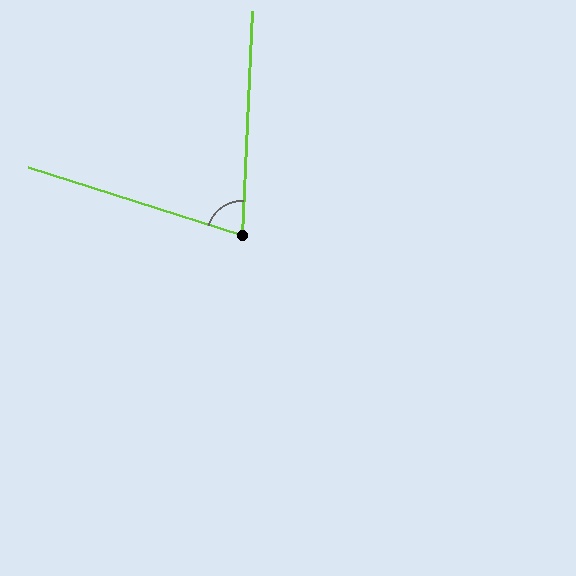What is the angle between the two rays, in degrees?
Approximately 75 degrees.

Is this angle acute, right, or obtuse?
It is acute.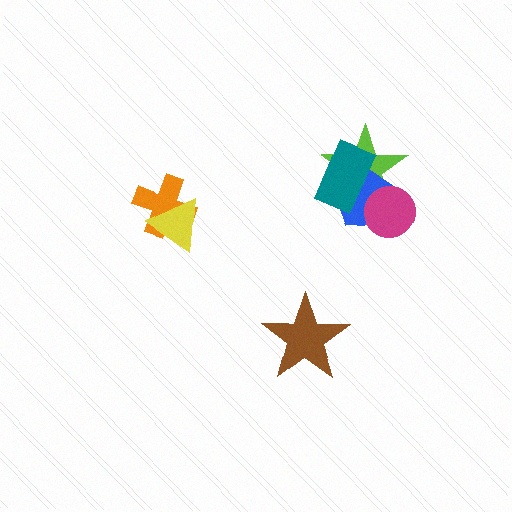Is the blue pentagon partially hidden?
Yes, it is partially covered by another shape.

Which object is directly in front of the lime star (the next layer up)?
The blue pentagon is directly in front of the lime star.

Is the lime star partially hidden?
Yes, it is partially covered by another shape.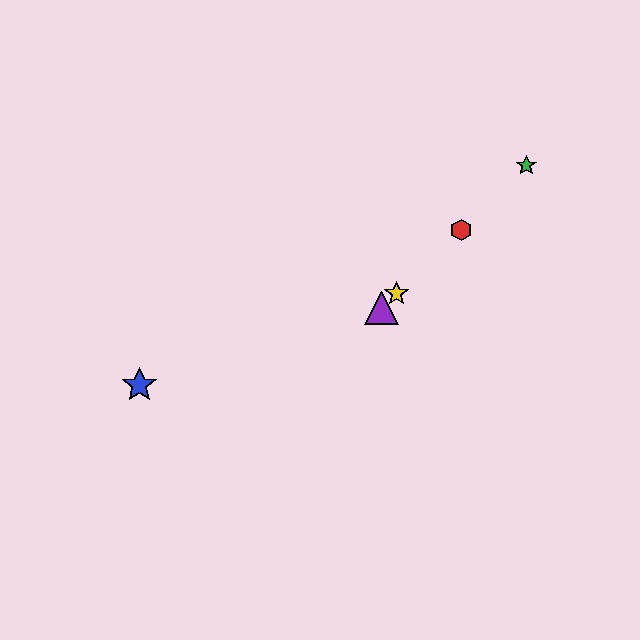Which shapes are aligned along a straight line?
The red hexagon, the green star, the yellow star, the purple triangle are aligned along a straight line.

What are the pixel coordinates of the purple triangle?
The purple triangle is at (382, 308).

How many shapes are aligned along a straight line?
4 shapes (the red hexagon, the green star, the yellow star, the purple triangle) are aligned along a straight line.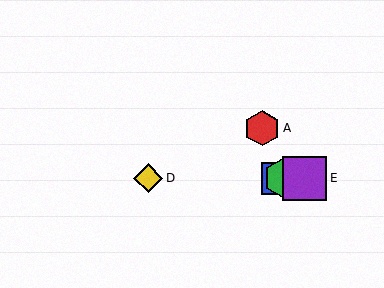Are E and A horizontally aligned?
No, E is at y≈178 and A is at y≈128.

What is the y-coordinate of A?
Object A is at y≈128.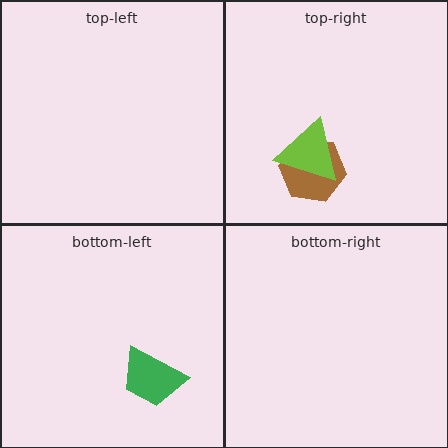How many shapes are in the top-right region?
2.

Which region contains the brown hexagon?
The top-right region.